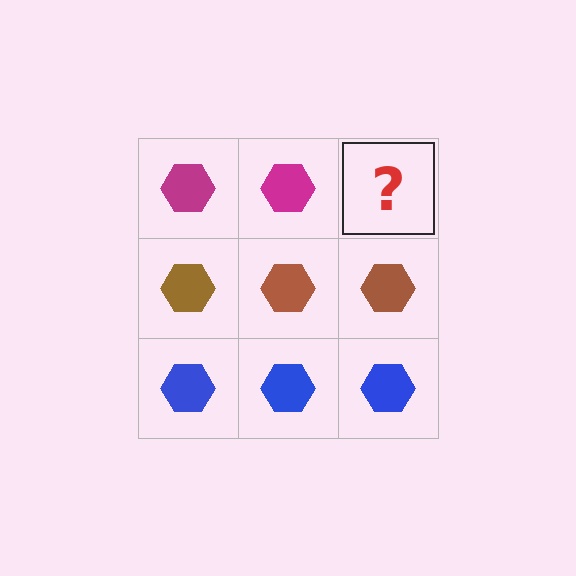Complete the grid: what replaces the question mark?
The question mark should be replaced with a magenta hexagon.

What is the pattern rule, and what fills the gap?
The rule is that each row has a consistent color. The gap should be filled with a magenta hexagon.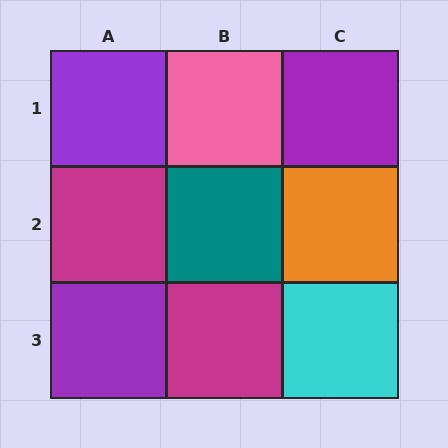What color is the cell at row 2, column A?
Magenta.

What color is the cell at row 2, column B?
Teal.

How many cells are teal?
1 cell is teal.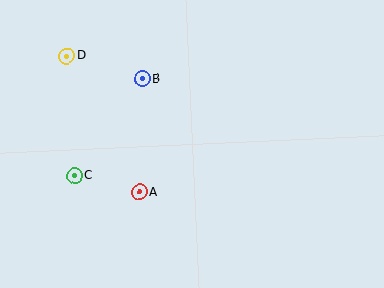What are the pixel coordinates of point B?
Point B is at (142, 79).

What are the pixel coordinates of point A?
Point A is at (139, 192).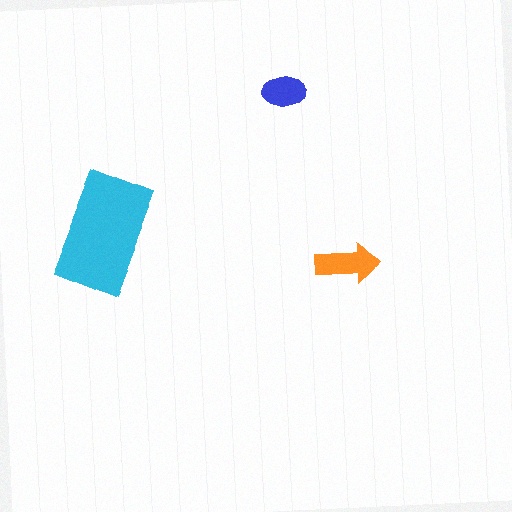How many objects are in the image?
There are 3 objects in the image.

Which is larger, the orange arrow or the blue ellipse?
The orange arrow.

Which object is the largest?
The cyan rectangle.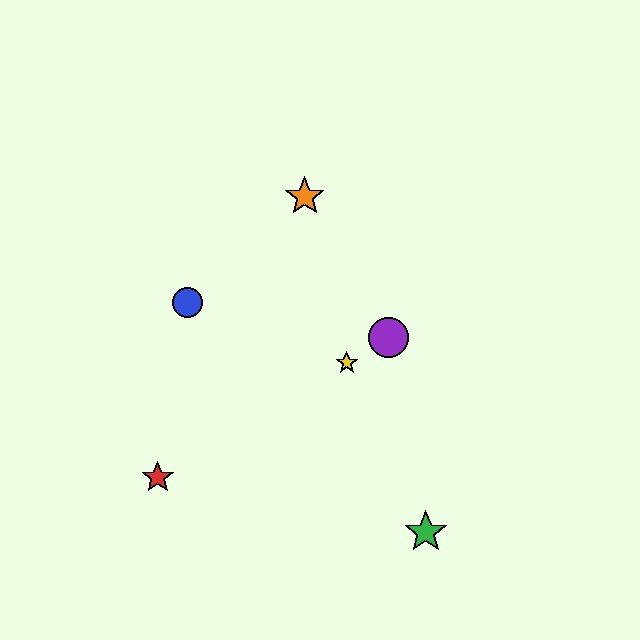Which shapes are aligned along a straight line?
The red star, the yellow star, the purple circle are aligned along a straight line.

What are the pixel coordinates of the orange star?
The orange star is at (305, 197).